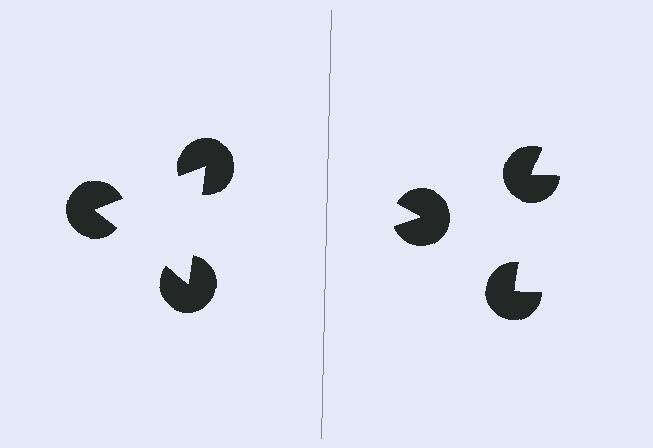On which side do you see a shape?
An illusory triangle appears on the left side. On the right side the wedge cuts are rotated, so no coherent shape forms.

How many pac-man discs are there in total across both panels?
6 — 3 on each side.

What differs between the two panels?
The pac-man discs are positioned identically on both sides; only the wedge orientations differ. On the left they align to a triangle; on the right they are misaligned.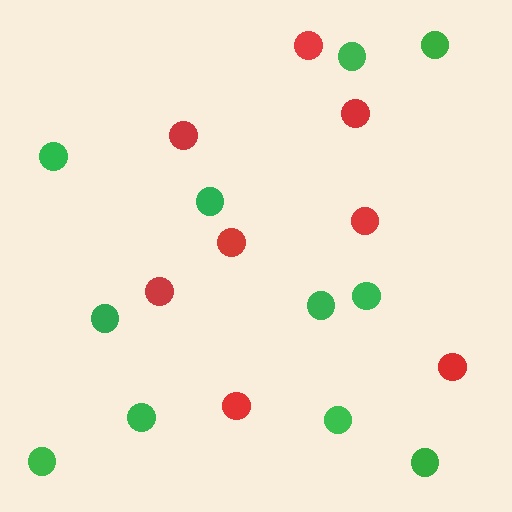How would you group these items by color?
There are 2 groups: one group of green circles (11) and one group of red circles (8).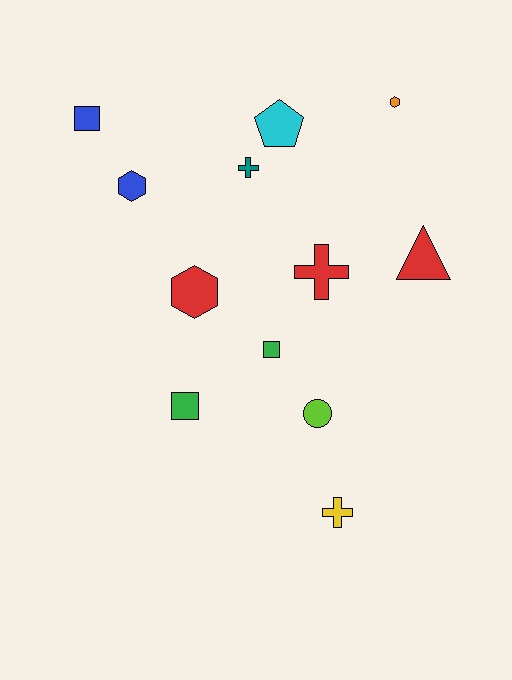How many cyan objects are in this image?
There is 1 cyan object.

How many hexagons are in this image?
There are 3 hexagons.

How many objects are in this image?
There are 12 objects.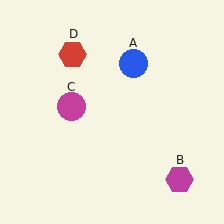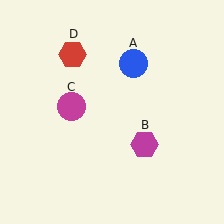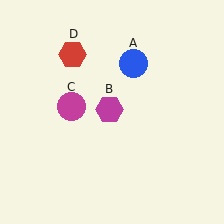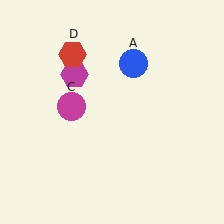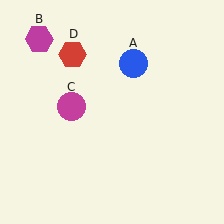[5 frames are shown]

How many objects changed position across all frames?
1 object changed position: magenta hexagon (object B).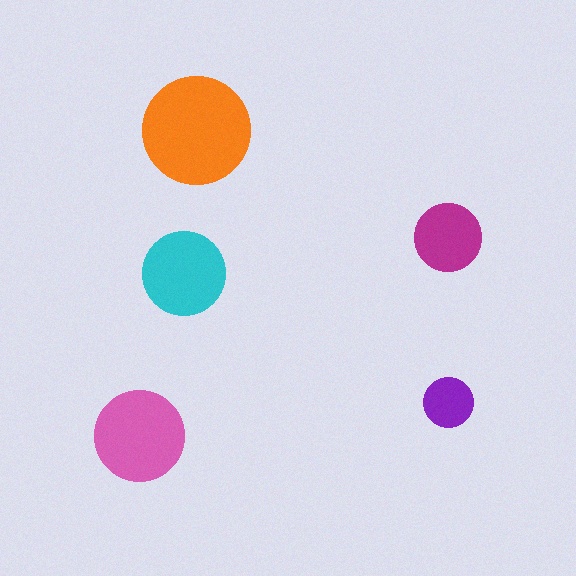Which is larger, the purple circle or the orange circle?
The orange one.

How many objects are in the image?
There are 5 objects in the image.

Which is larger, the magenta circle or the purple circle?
The magenta one.